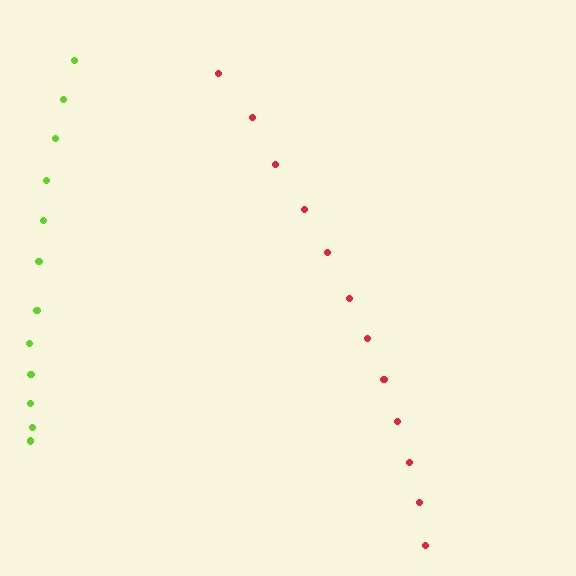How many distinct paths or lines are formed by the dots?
There are 2 distinct paths.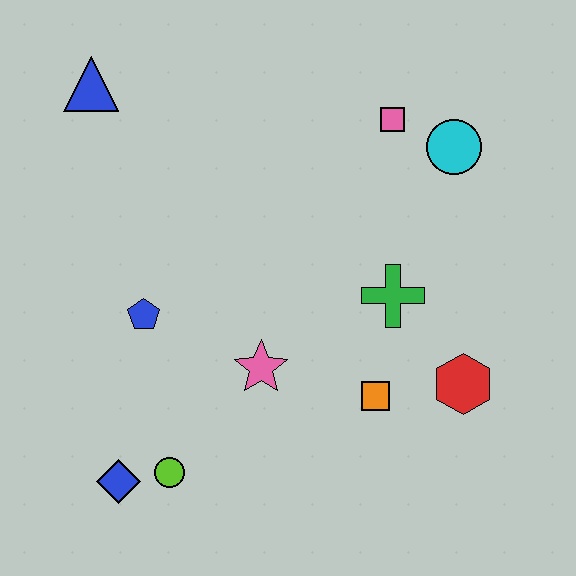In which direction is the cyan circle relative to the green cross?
The cyan circle is above the green cross.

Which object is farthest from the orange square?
The blue triangle is farthest from the orange square.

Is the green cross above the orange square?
Yes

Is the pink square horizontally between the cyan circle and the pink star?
Yes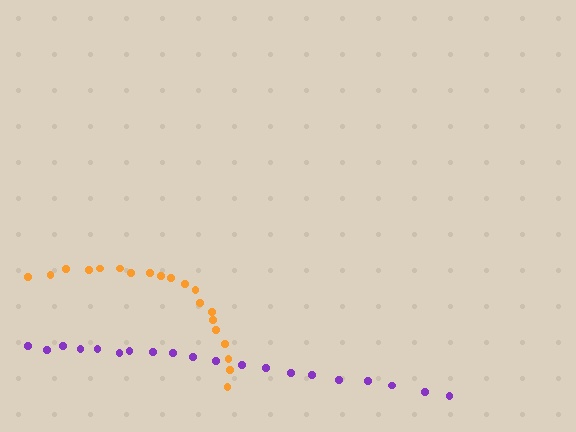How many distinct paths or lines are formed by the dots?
There are 2 distinct paths.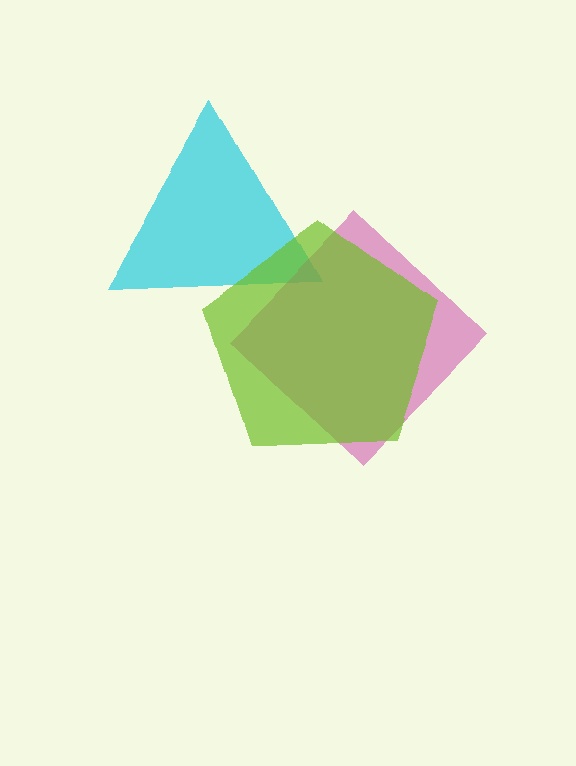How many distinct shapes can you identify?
There are 3 distinct shapes: a cyan triangle, a magenta diamond, a lime pentagon.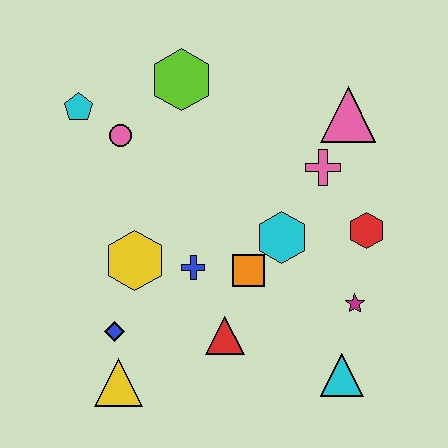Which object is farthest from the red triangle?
The cyan pentagon is farthest from the red triangle.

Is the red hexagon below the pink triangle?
Yes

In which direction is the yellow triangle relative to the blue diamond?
The yellow triangle is below the blue diamond.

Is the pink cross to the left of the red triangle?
No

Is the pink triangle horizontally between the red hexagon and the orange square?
Yes